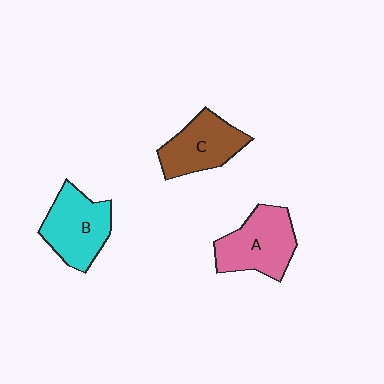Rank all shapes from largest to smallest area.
From largest to smallest: A (pink), B (cyan), C (brown).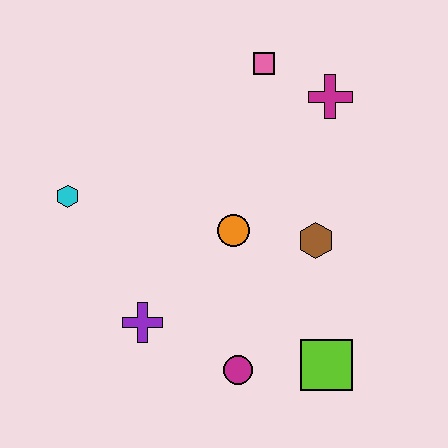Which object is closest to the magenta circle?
The lime square is closest to the magenta circle.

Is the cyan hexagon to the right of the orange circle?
No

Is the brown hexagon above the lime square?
Yes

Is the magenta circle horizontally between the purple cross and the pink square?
Yes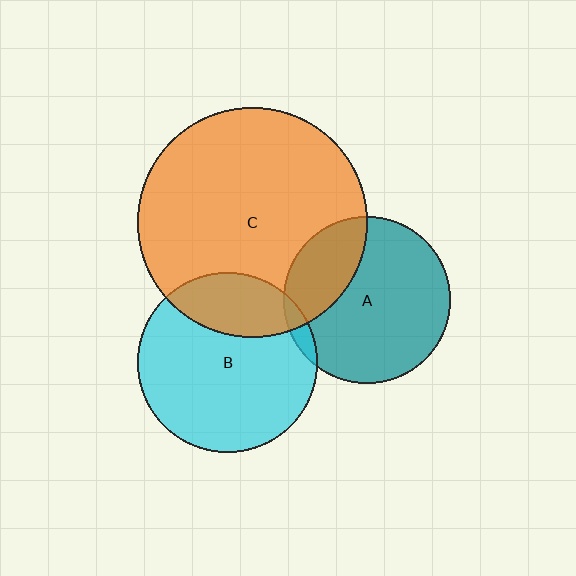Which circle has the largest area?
Circle C (orange).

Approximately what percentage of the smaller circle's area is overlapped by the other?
Approximately 5%.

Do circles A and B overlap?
Yes.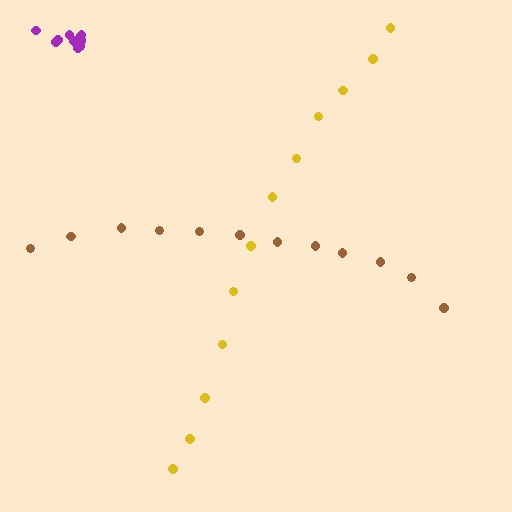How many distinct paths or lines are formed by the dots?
There are 3 distinct paths.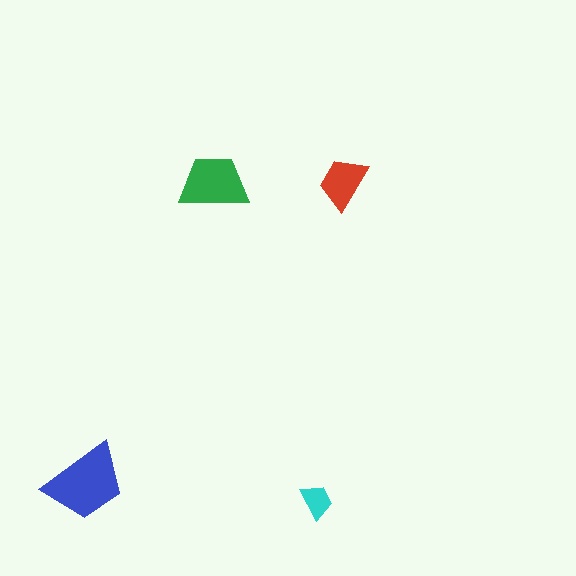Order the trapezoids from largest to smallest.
the blue one, the green one, the red one, the cyan one.